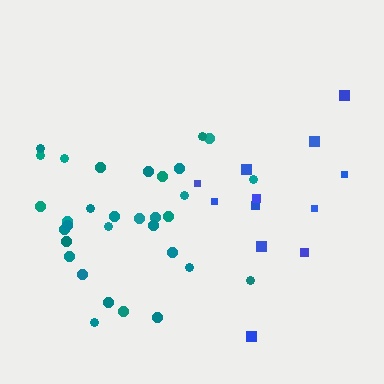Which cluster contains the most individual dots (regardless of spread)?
Teal (32).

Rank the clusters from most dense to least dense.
teal, blue.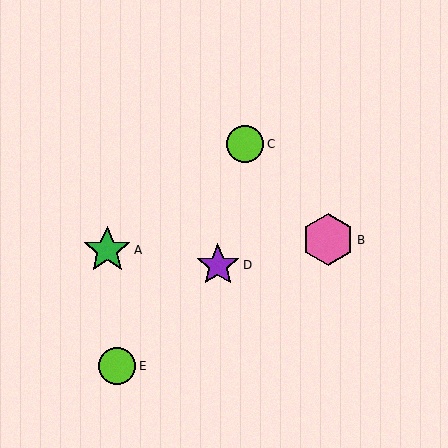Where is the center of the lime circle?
The center of the lime circle is at (117, 366).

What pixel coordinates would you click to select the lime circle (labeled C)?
Click at (245, 144) to select the lime circle C.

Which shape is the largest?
The pink hexagon (labeled B) is the largest.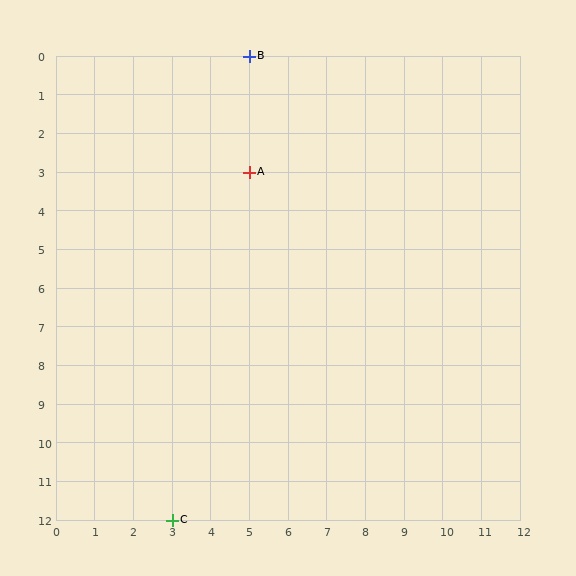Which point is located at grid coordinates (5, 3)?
Point A is at (5, 3).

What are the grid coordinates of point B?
Point B is at grid coordinates (5, 0).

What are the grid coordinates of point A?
Point A is at grid coordinates (5, 3).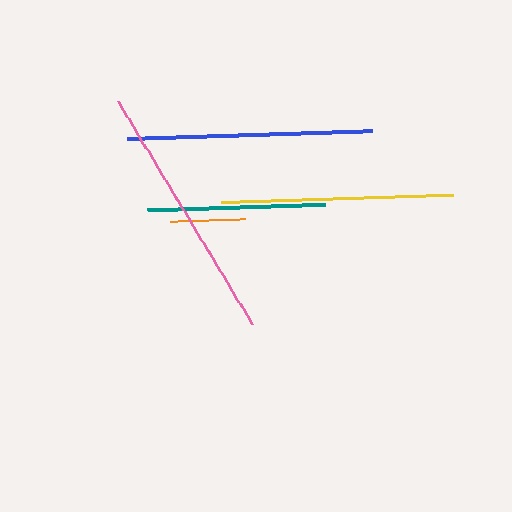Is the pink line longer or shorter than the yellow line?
The pink line is longer than the yellow line.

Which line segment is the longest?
The pink line is the longest at approximately 261 pixels.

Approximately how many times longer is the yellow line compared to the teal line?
The yellow line is approximately 1.3 times the length of the teal line.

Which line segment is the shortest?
The orange line is the shortest at approximately 75 pixels.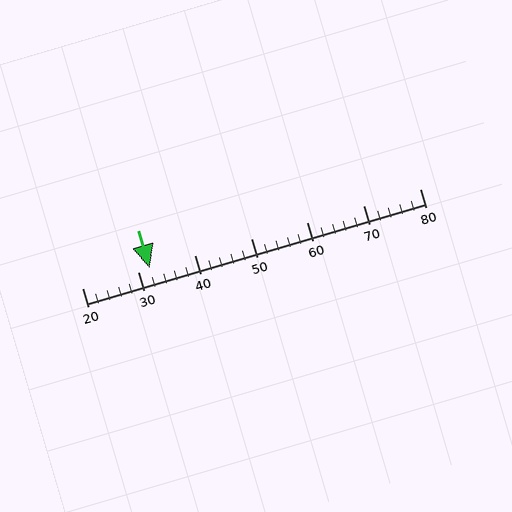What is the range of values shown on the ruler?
The ruler shows values from 20 to 80.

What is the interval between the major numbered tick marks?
The major tick marks are spaced 10 units apart.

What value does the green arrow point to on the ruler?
The green arrow points to approximately 32.